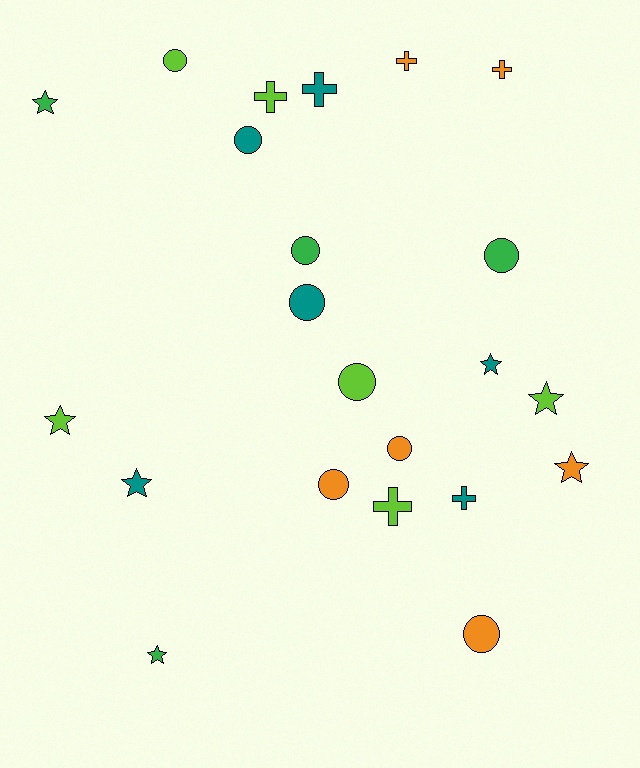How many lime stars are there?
There are 2 lime stars.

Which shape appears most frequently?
Circle, with 9 objects.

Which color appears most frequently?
Teal, with 6 objects.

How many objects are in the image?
There are 22 objects.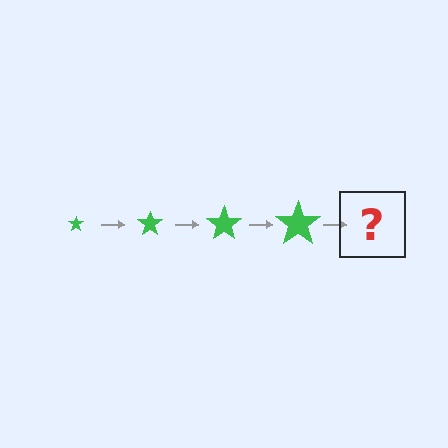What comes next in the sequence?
The next element should be a green star, larger than the previous one.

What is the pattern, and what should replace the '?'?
The pattern is that the star gets progressively larger each step. The '?' should be a green star, larger than the previous one.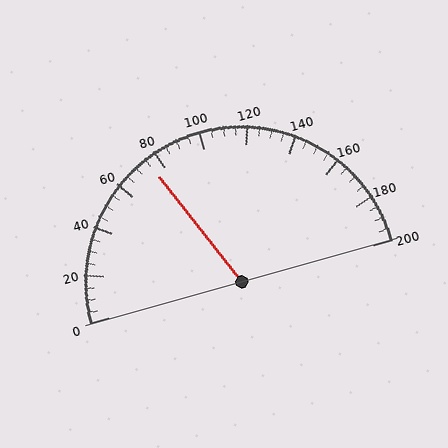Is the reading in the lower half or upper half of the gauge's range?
The reading is in the lower half of the range (0 to 200).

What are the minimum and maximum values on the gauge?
The gauge ranges from 0 to 200.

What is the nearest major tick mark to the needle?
The nearest major tick mark is 80.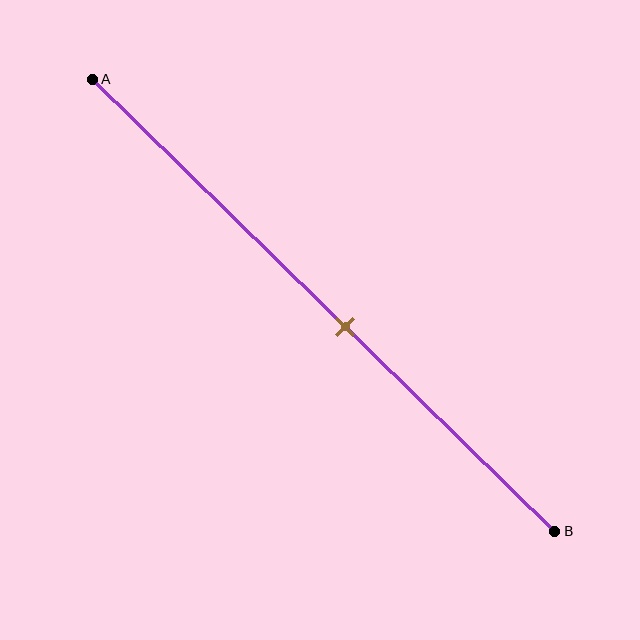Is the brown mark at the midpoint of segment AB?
No, the mark is at about 55% from A, not at the 50% midpoint.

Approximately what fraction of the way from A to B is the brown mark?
The brown mark is approximately 55% of the way from A to B.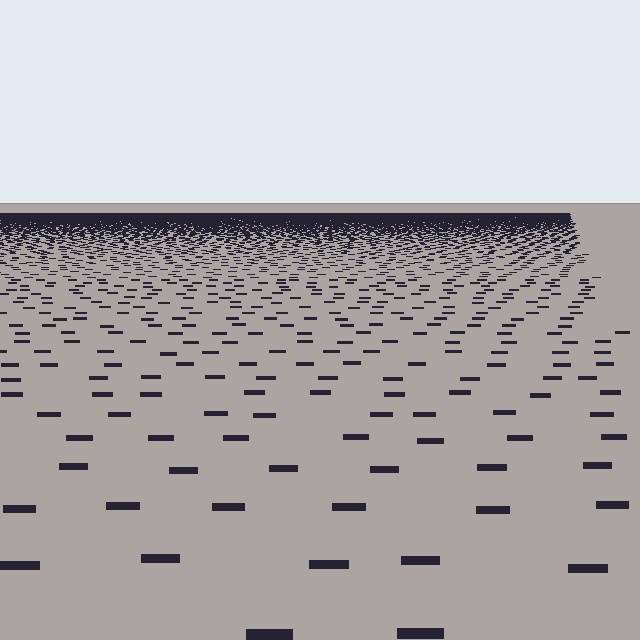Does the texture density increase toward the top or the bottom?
Density increases toward the top.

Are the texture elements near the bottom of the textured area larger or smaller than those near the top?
Larger. Near the bottom, elements are closer to the viewer and appear at a bigger on-screen size.